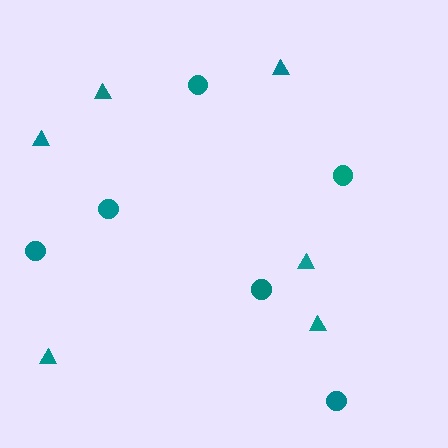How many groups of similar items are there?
There are 2 groups: one group of triangles (6) and one group of circles (6).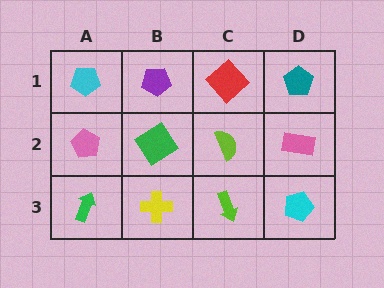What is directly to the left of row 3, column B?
A green arrow.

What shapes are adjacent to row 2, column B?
A purple pentagon (row 1, column B), a yellow cross (row 3, column B), a pink pentagon (row 2, column A), a lime semicircle (row 2, column C).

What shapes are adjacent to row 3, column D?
A pink rectangle (row 2, column D), a lime arrow (row 3, column C).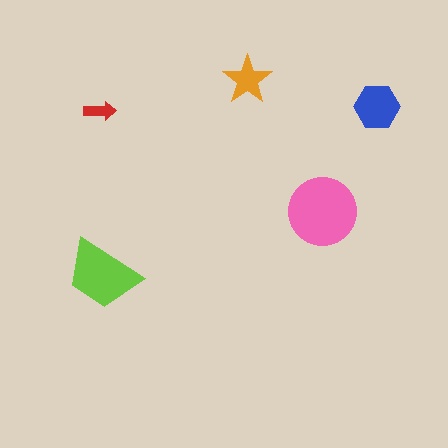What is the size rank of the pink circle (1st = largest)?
1st.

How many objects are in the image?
There are 5 objects in the image.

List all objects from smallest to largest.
The red arrow, the orange star, the blue hexagon, the lime trapezoid, the pink circle.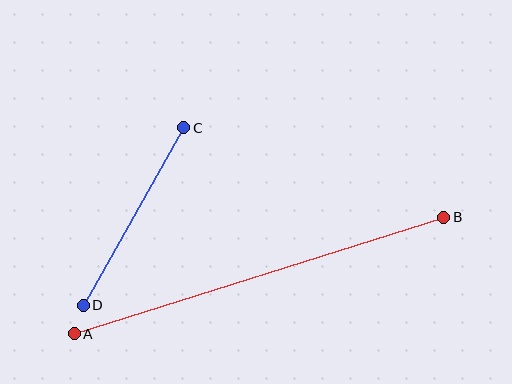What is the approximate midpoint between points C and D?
The midpoint is at approximately (133, 216) pixels.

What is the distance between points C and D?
The distance is approximately 204 pixels.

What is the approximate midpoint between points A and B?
The midpoint is at approximately (259, 276) pixels.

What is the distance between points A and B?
The distance is approximately 388 pixels.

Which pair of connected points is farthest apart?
Points A and B are farthest apart.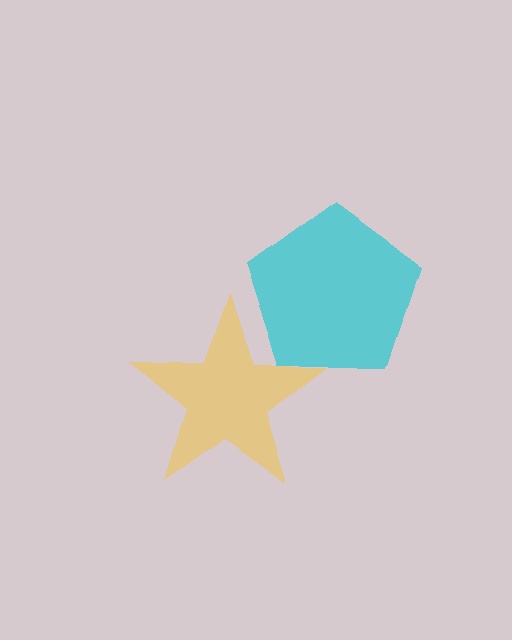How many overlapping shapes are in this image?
There are 2 overlapping shapes in the image.